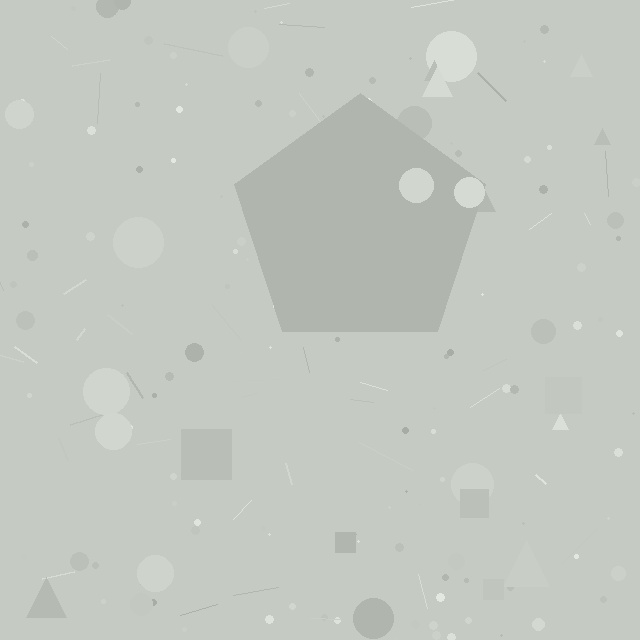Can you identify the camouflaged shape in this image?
The camouflaged shape is a pentagon.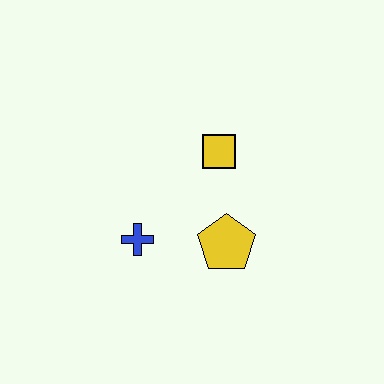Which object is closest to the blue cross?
The yellow pentagon is closest to the blue cross.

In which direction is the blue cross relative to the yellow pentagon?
The blue cross is to the left of the yellow pentagon.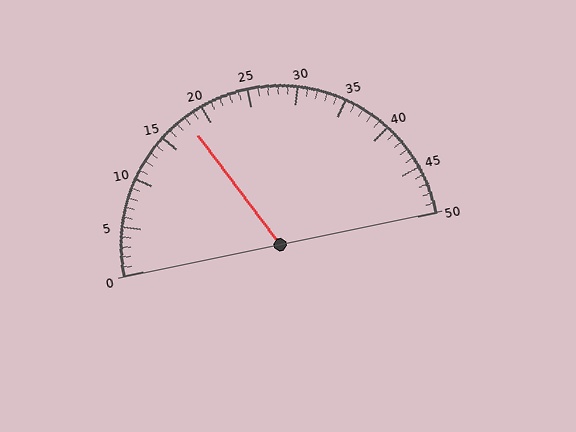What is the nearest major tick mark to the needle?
The nearest major tick mark is 20.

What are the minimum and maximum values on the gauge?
The gauge ranges from 0 to 50.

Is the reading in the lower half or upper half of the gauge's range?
The reading is in the lower half of the range (0 to 50).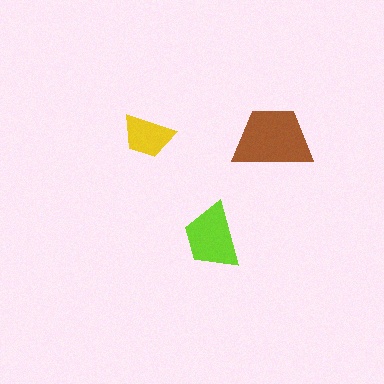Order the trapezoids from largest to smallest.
the brown one, the lime one, the yellow one.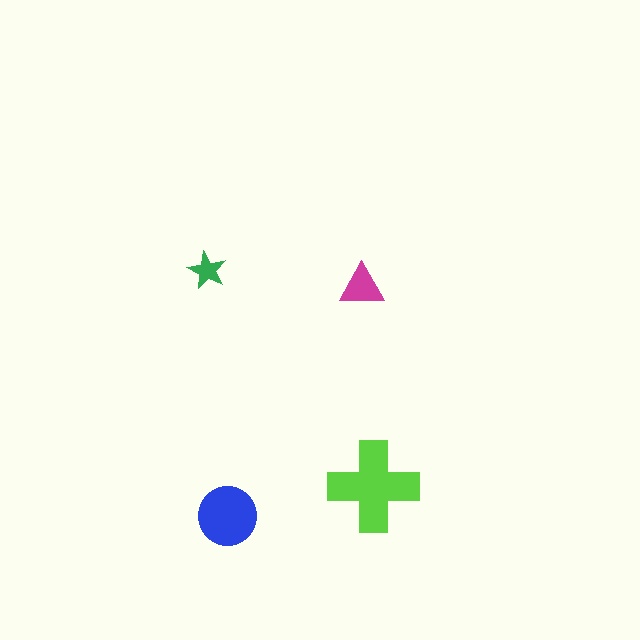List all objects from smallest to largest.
The green star, the magenta triangle, the blue circle, the lime cross.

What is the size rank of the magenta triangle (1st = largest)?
3rd.